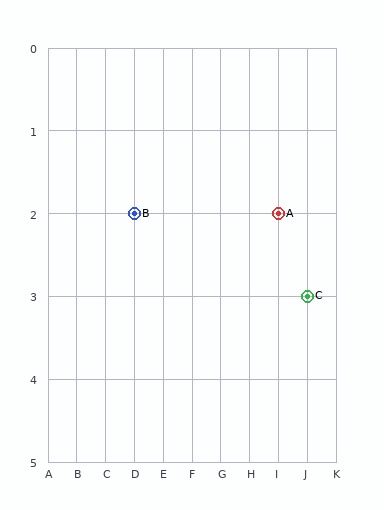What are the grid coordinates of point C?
Point C is at grid coordinates (J, 3).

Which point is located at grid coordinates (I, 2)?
Point A is at (I, 2).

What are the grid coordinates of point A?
Point A is at grid coordinates (I, 2).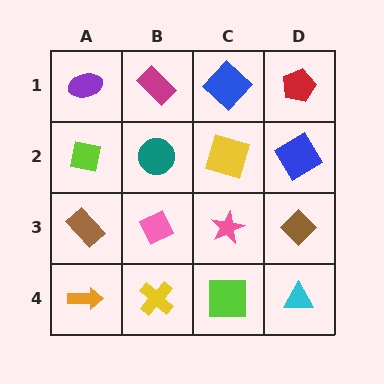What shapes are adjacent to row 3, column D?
A blue diamond (row 2, column D), a cyan triangle (row 4, column D), a pink star (row 3, column C).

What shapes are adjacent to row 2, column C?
A blue diamond (row 1, column C), a pink star (row 3, column C), a teal circle (row 2, column B), a blue diamond (row 2, column D).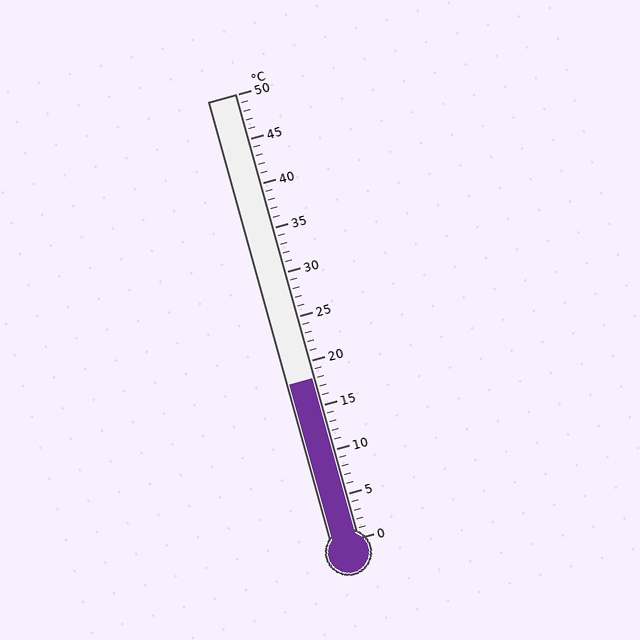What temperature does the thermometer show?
The thermometer shows approximately 18°C.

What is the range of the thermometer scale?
The thermometer scale ranges from 0°C to 50°C.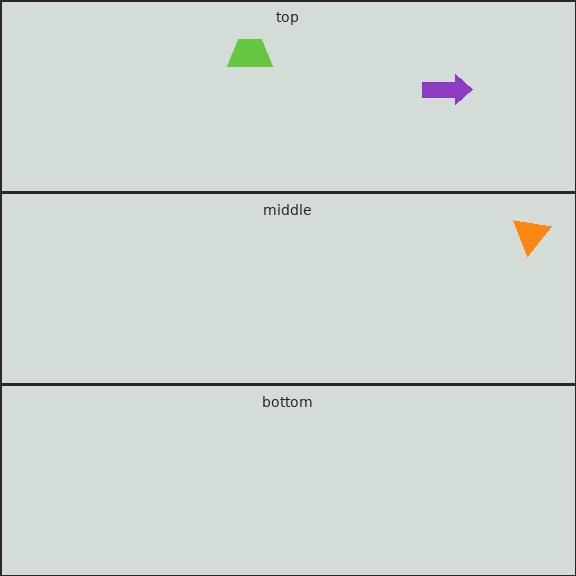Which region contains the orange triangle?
The middle region.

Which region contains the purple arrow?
The top region.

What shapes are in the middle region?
The orange triangle.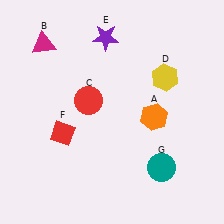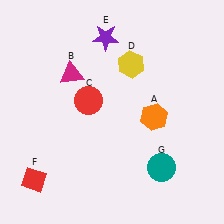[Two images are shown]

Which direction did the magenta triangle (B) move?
The magenta triangle (B) moved down.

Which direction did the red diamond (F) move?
The red diamond (F) moved down.